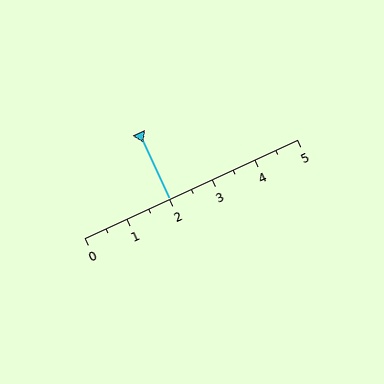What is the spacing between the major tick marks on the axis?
The major ticks are spaced 1 apart.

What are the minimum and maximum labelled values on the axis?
The axis runs from 0 to 5.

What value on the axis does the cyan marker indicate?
The marker indicates approximately 2.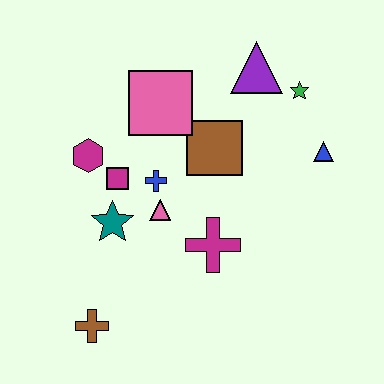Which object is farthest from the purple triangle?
The brown cross is farthest from the purple triangle.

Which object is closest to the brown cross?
The teal star is closest to the brown cross.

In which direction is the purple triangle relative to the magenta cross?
The purple triangle is above the magenta cross.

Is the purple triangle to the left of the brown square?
No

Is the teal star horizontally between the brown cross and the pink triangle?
Yes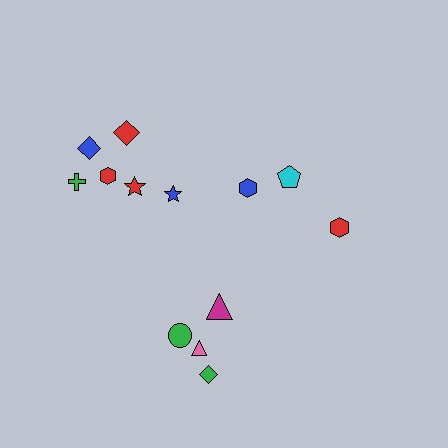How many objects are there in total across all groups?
There are 13 objects.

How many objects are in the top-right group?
There are 3 objects.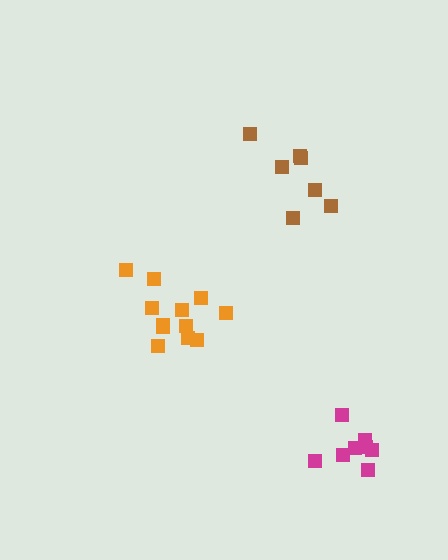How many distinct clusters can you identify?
There are 3 distinct clusters.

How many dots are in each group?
Group 1: 7 dots, Group 2: 12 dots, Group 3: 8 dots (27 total).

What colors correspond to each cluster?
The clusters are colored: brown, orange, magenta.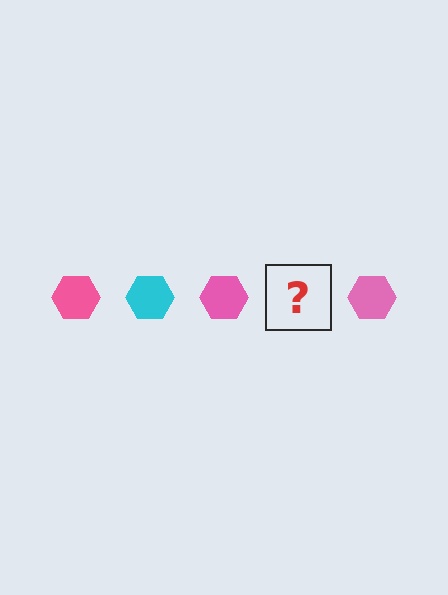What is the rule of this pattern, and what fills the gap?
The rule is that the pattern cycles through pink, cyan hexagons. The gap should be filled with a cyan hexagon.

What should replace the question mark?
The question mark should be replaced with a cyan hexagon.